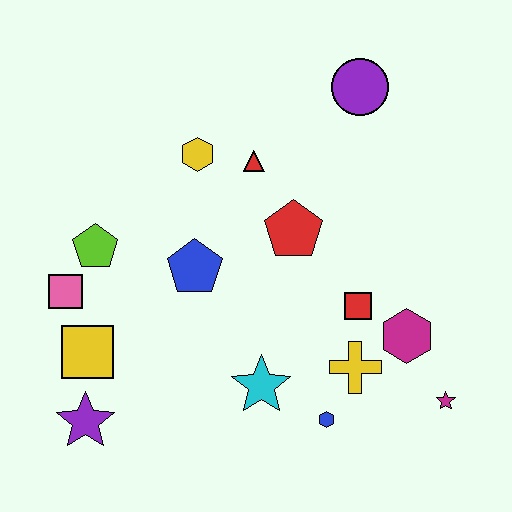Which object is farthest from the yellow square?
The purple circle is farthest from the yellow square.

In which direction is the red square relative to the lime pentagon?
The red square is to the right of the lime pentagon.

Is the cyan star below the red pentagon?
Yes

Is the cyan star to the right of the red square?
No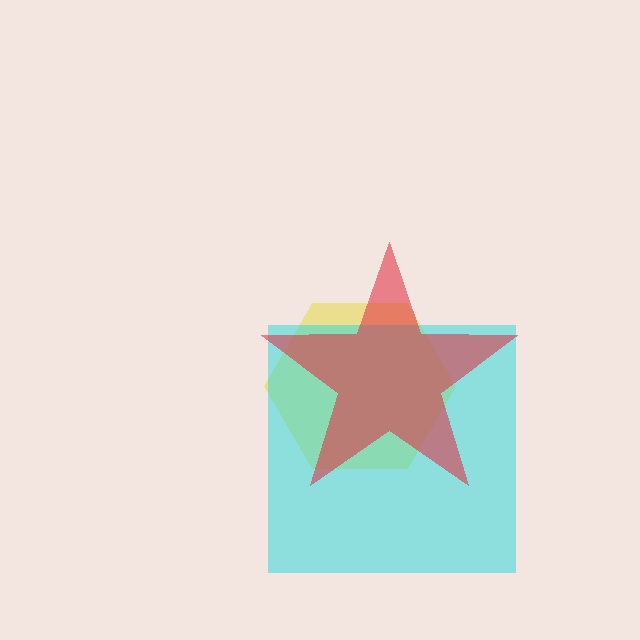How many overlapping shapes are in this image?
There are 3 overlapping shapes in the image.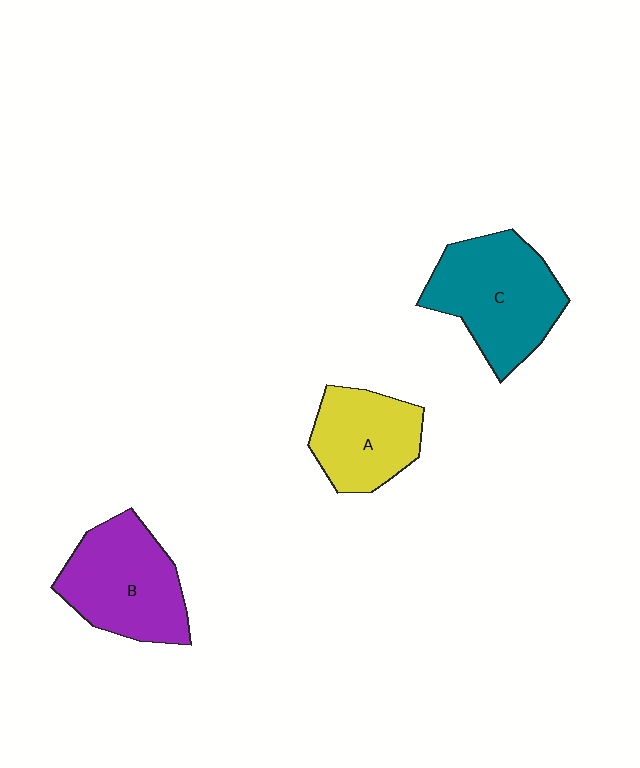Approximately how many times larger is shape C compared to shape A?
Approximately 1.4 times.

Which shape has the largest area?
Shape C (teal).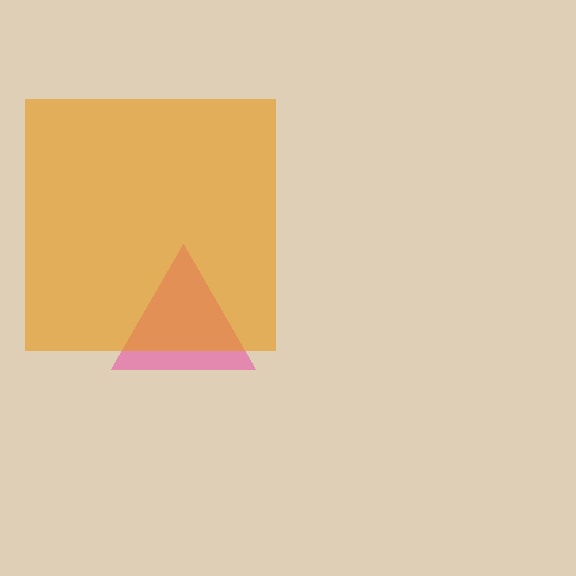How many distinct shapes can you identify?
There are 2 distinct shapes: a pink triangle, an orange square.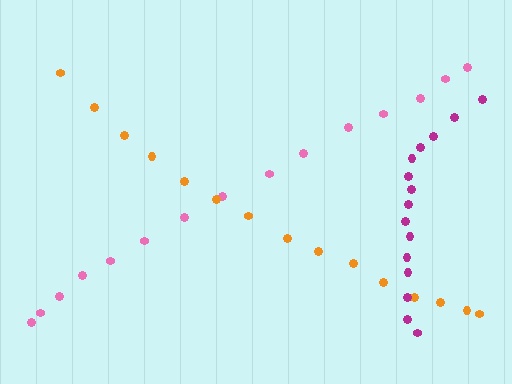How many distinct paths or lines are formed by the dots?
There are 3 distinct paths.